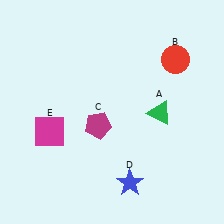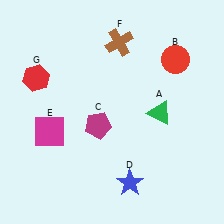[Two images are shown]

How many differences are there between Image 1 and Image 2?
There are 2 differences between the two images.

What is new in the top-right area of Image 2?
A brown cross (F) was added in the top-right area of Image 2.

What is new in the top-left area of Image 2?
A red hexagon (G) was added in the top-left area of Image 2.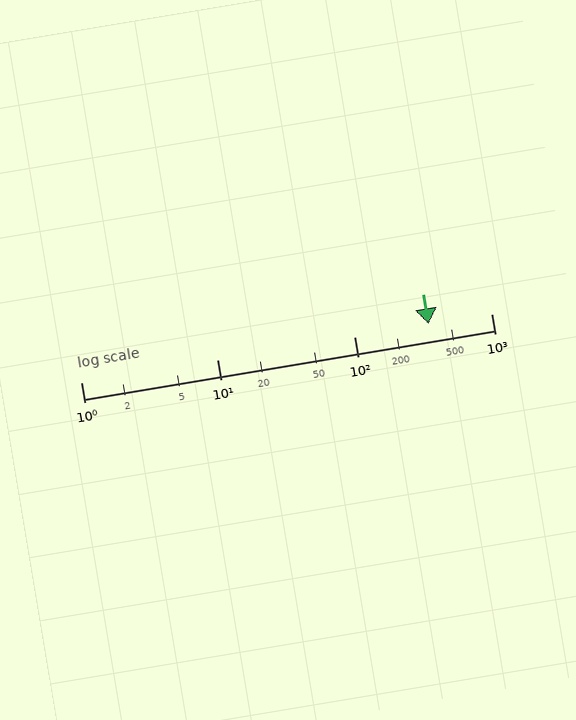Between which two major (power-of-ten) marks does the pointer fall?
The pointer is between 100 and 1000.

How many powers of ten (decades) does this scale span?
The scale spans 3 decades, from 1 to 1000.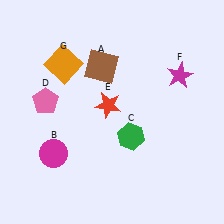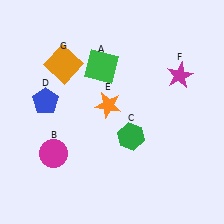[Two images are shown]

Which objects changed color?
A changed from brown to green. D changed from pink to blue. E changed from red to orange.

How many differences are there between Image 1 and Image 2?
There are 3 differences between the two images.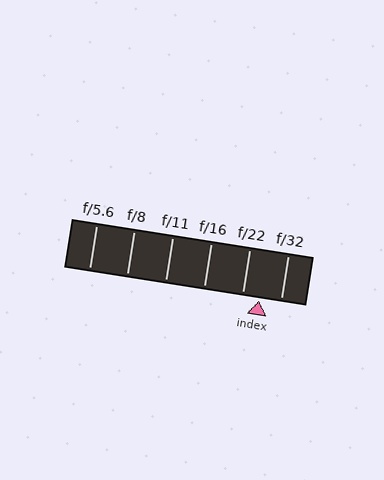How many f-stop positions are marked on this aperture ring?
There are 6 f-stop positions marked.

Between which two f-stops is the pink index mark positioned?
The index mark is between f/22 and f/32.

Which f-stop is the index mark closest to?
The index mark is closest to f/22.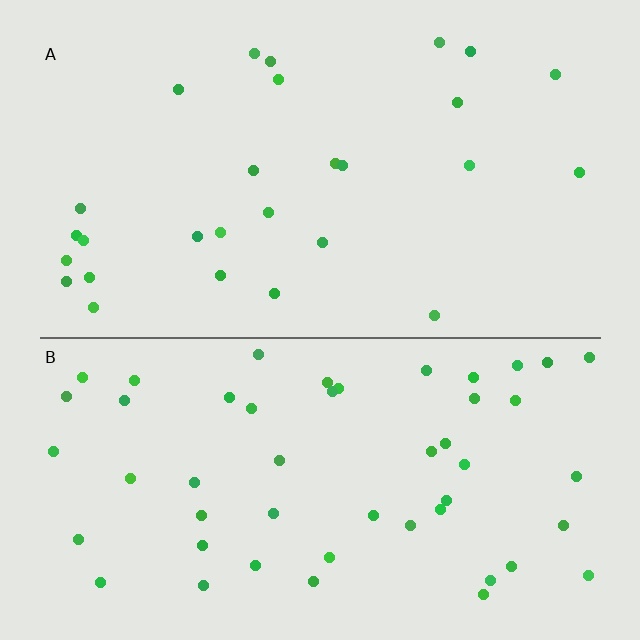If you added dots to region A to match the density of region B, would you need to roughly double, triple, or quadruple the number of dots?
Approximately double.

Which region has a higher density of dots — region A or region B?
B (the bottom).